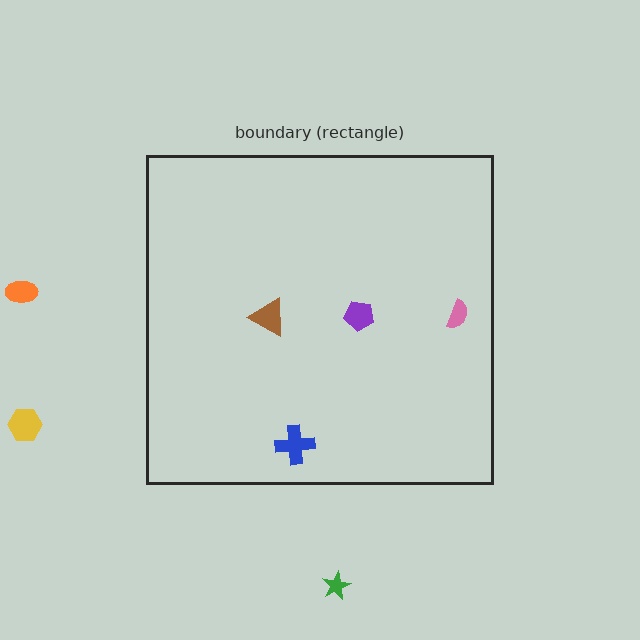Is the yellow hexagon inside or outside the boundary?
Outside.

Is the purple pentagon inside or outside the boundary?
Inside.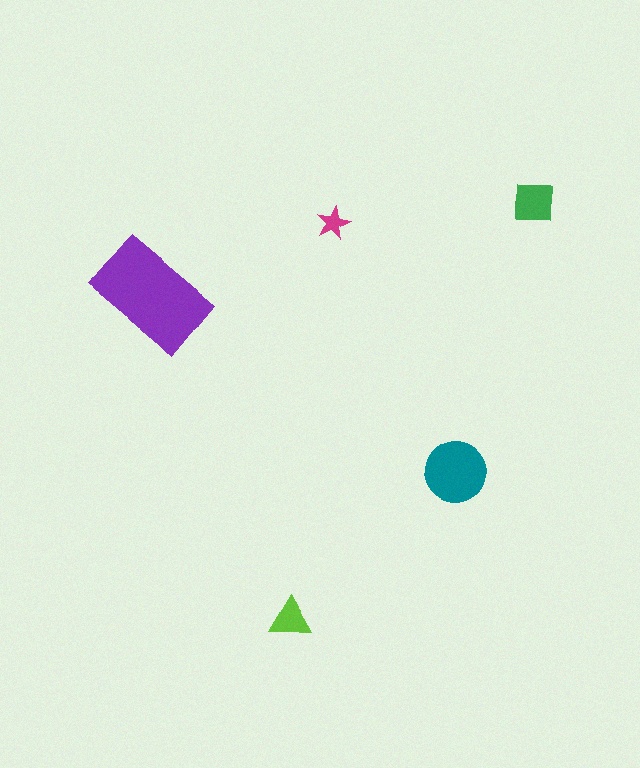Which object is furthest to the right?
The green square is rightmost.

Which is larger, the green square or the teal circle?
The teal circle.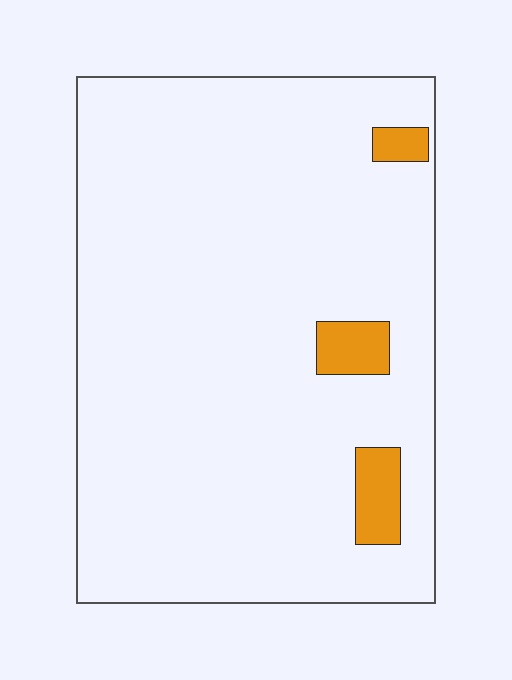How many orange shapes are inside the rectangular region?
3.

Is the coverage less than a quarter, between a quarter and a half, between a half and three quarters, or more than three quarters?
Less than a quarter.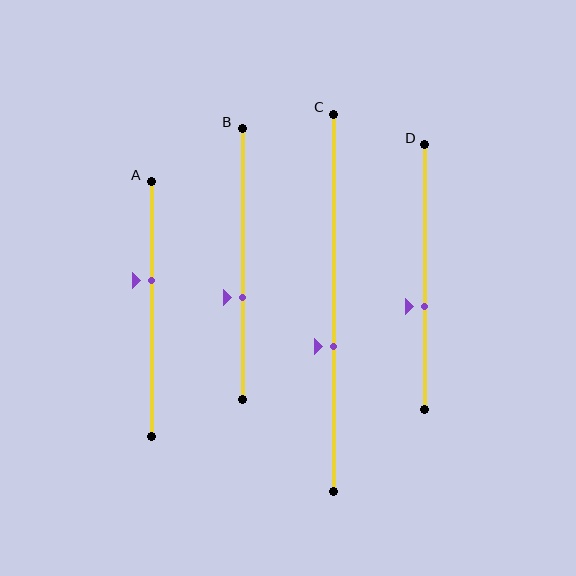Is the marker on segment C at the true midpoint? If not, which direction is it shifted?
No, the marker on segment C is shifted downward by about 11% of the segment length.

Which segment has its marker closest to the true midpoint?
Segment D has its marker closest to the true midpoint.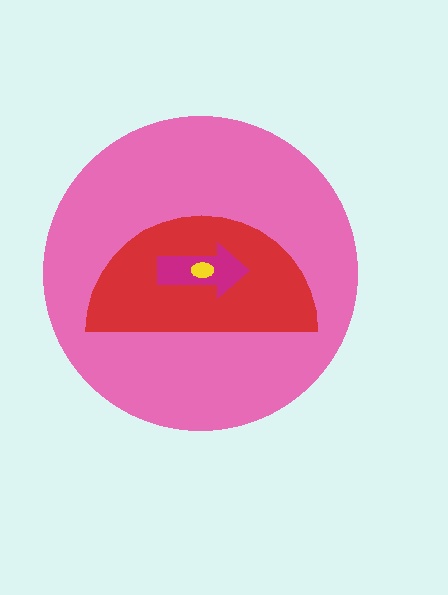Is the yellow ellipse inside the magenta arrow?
Yes.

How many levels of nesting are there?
4.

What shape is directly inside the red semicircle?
The magenta arrow.